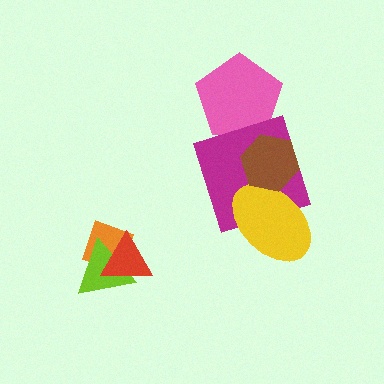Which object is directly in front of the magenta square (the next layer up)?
The yellow ellipse is directly in front of the magenta square.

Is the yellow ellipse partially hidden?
Yes, it is partially covered by another shape.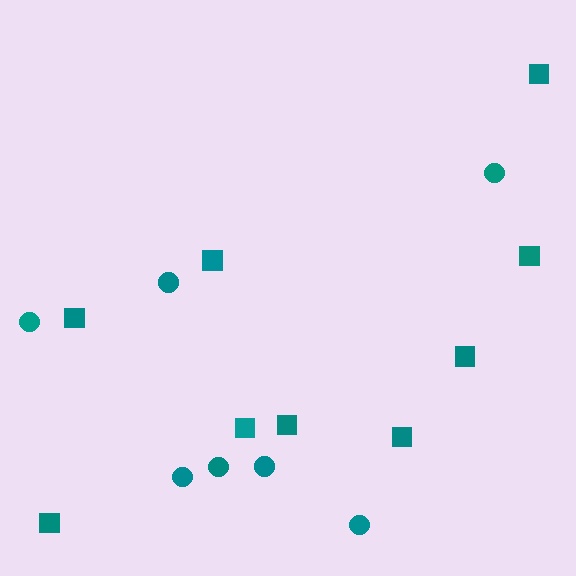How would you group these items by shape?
There are 2 groups: one group of squares (9) and one group of circles (7).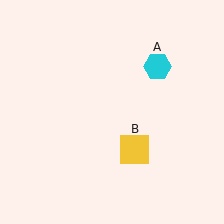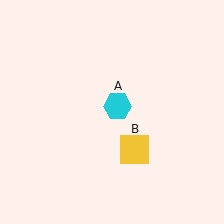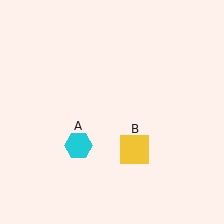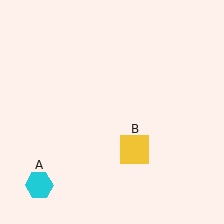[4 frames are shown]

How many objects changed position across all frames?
1 object changed position: cyan hexagon (object A).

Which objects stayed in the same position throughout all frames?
Yellow square (object B) remained stationary.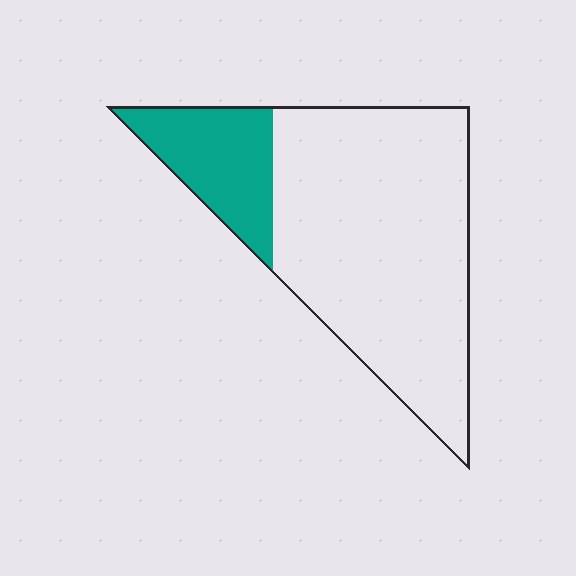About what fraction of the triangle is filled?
About one fifth (1/5).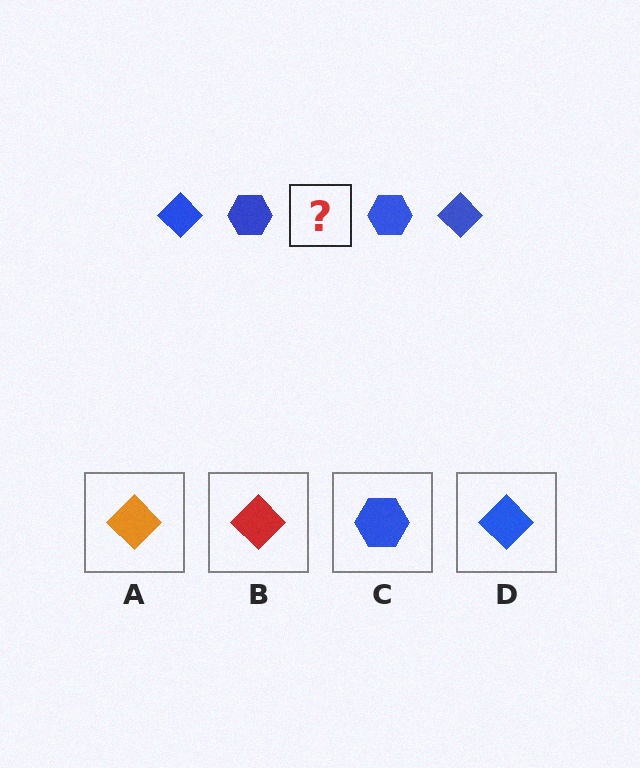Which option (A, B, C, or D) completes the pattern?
D.